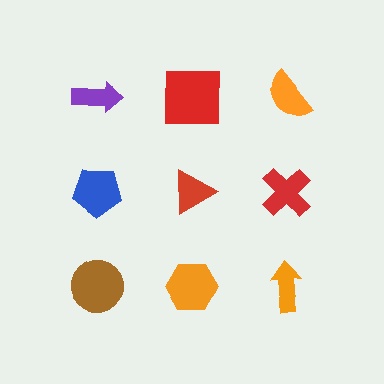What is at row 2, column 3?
A red cross.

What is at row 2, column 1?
A blue pentagon.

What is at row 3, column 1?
A brown circle.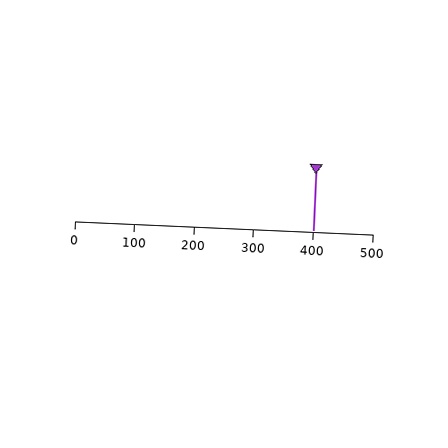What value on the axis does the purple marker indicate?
The marker indicates approximately 400.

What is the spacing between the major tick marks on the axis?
The major ticks are spaced 100 apart.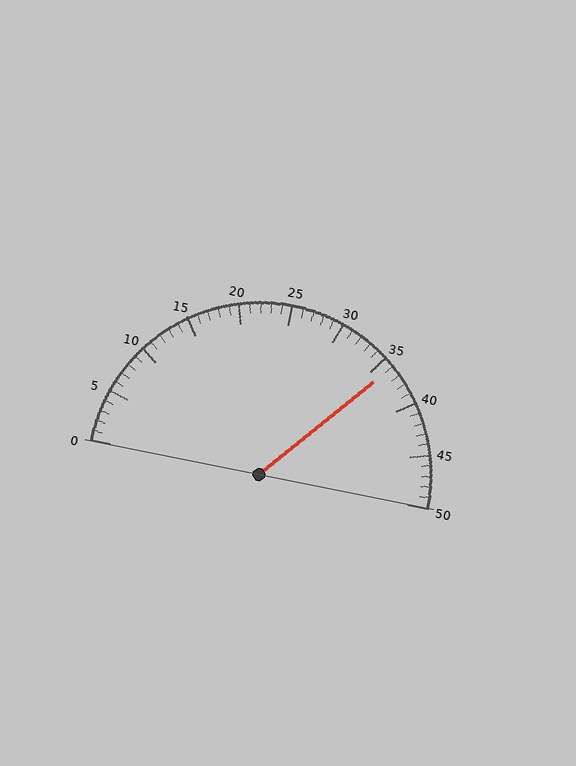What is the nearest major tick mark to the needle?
The nearest major tick mark is 35.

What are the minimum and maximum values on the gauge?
The gauge ranges from 0 to 50.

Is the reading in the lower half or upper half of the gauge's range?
The reading is in the upper half of the range (0 to 50).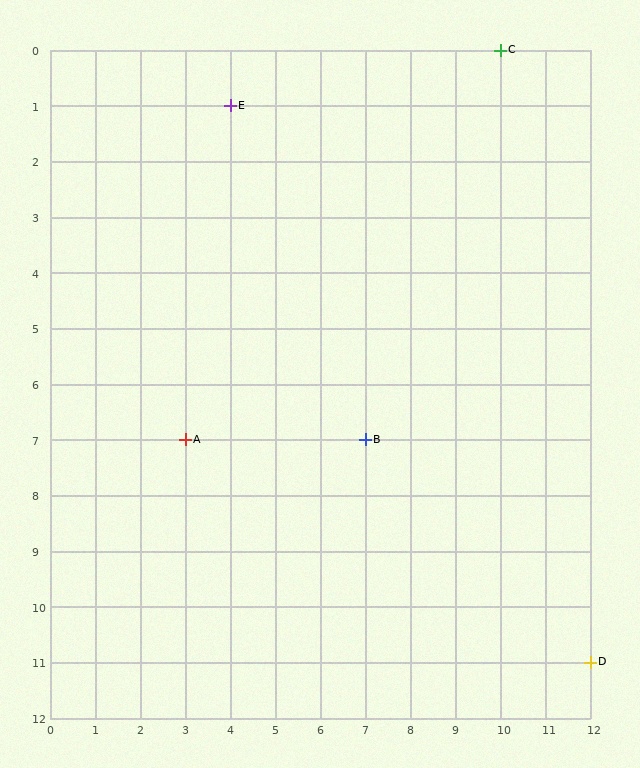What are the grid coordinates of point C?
Point C is at grid coordinates (10, 0).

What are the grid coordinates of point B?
Point B is at grid coordinates (7, 7).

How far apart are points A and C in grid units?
Points A and C are 7 columns and 7 rows apart (about 9.9 grid units diagonally).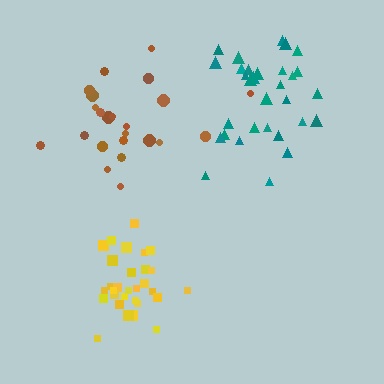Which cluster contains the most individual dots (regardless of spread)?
Teal (31).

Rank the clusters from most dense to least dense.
yellow, teal, brown.